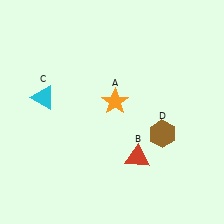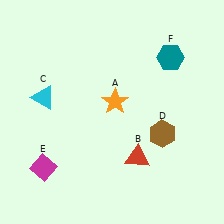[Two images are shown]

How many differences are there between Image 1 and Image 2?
There are 2 differences between the two images.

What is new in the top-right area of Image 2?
A teal hexagon (F) was added in the top-right area of Image 2.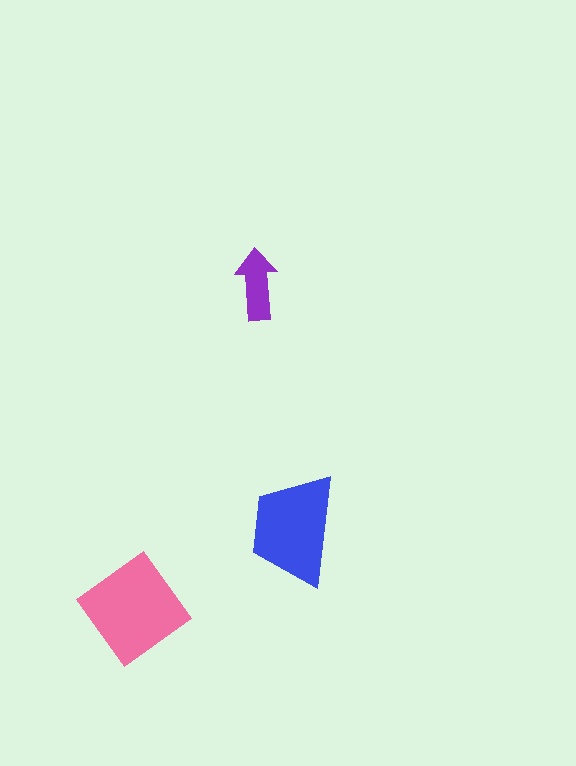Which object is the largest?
The pink diamond.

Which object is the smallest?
The purple arrow.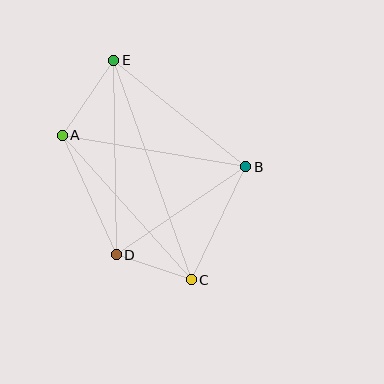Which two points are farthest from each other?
Points C and E are farthest from each other.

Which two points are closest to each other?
Points C and D are closest to each other.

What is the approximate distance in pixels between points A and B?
The distance between A and B is approximately 186 pixels.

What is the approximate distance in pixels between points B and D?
The distance between B and D is approximately 157 pixels.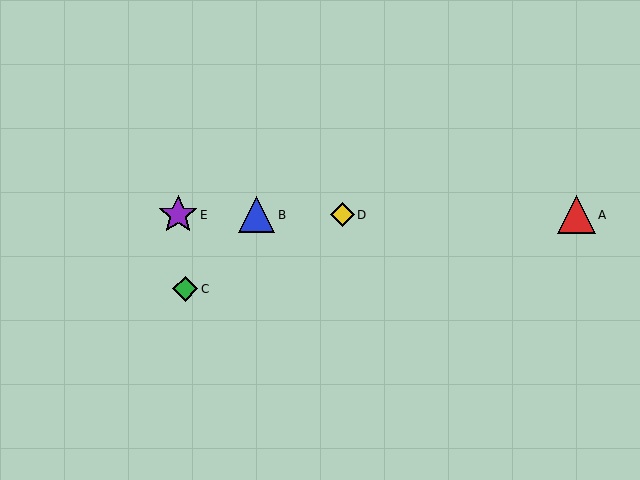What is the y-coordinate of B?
Object B is at y≈215.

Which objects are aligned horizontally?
Objects A, B, D, E are aligned horizontally.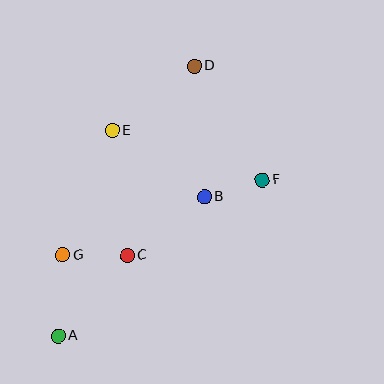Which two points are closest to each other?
Points B and F are closest to each other.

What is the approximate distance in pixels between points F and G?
The distance between F and G is approximately 213 pixels.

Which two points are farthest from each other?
Points A and D are farthest from each other.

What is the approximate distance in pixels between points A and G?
The distance between A and G is approximately 81 pixels.